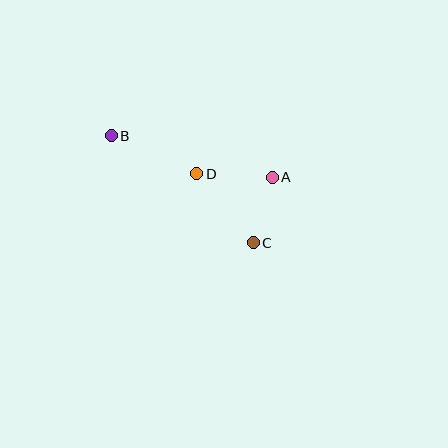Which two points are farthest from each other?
Points B and C are farthest from each other.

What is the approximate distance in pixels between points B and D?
The distance between B and D is approximately 94 pixels.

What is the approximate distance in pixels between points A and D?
The distance between A and D is approximately 75 pixels.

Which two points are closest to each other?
Points A and C are closest to each other.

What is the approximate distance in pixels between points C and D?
The distance between C and D is approximately 89 pixels.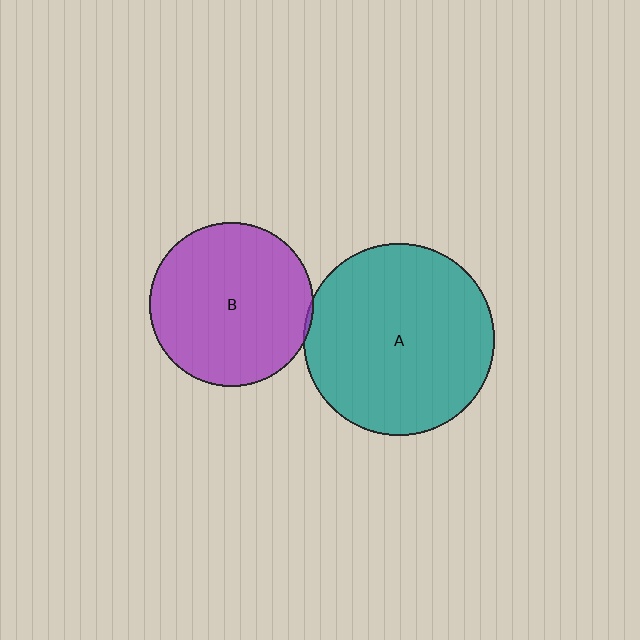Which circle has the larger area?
Circle A (teal).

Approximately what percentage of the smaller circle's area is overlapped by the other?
Approximately 5%.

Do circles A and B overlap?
Yes.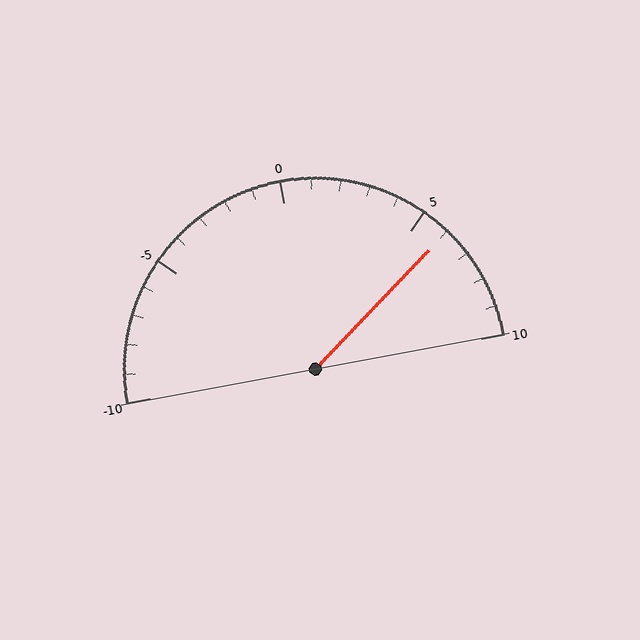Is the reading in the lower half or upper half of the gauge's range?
The reading is in the upper half of the range (-10 to 10).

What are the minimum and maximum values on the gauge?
The gauge ranges from -10 to 10.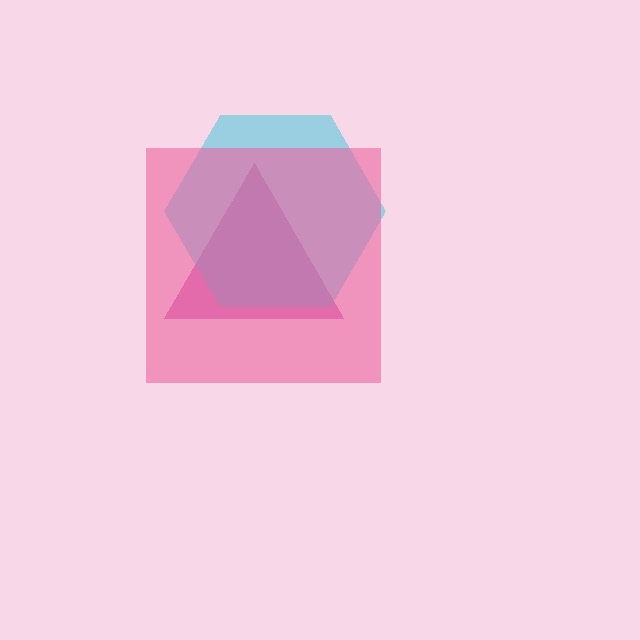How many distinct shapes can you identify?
There are 3 distinct shapes: a magenta triangle, a cyan hexagon, a pink square.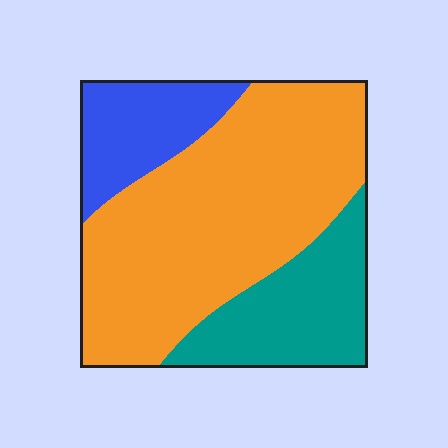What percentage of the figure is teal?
Teal takes up about one quarter (1/4) of the figure.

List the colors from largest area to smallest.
From largest to smallest: orange, teal, blue.